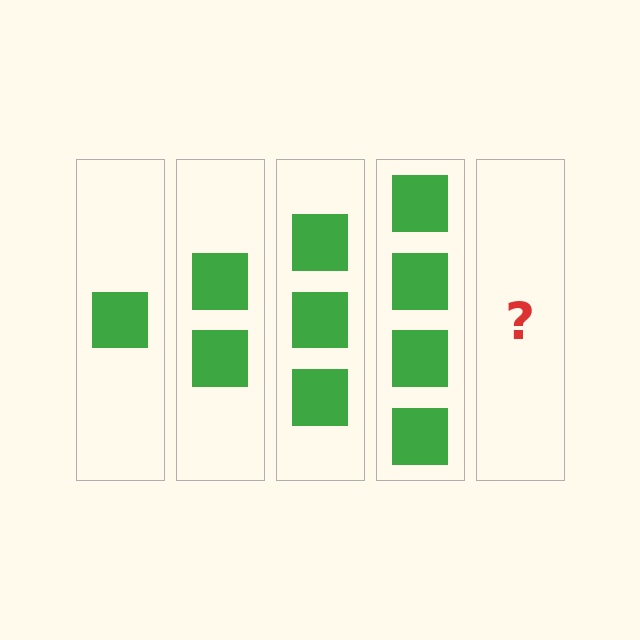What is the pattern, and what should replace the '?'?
The pattern is that each step adds one more square. The '?' should be 5 squares.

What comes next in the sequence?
The next element should be 5 squares.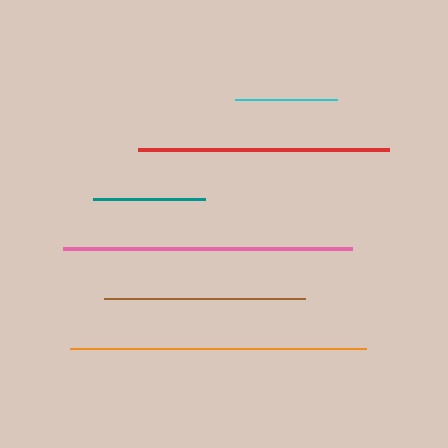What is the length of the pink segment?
The pink segment is approximately 289 pixels long.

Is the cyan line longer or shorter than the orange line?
The orange line is longer than the cyan line.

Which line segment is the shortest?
The cyan line is the shortest at approximately 102 pixels.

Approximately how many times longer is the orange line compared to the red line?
The orange line is approximately 1.2 times the length of the red line.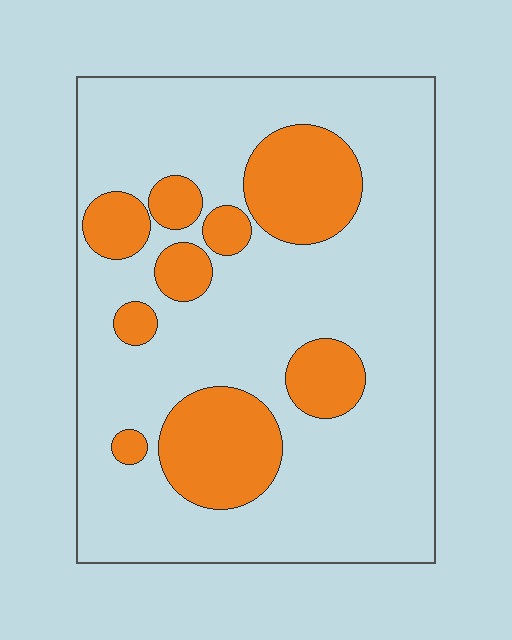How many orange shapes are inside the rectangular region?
9.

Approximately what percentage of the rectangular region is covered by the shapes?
Approximately 25%.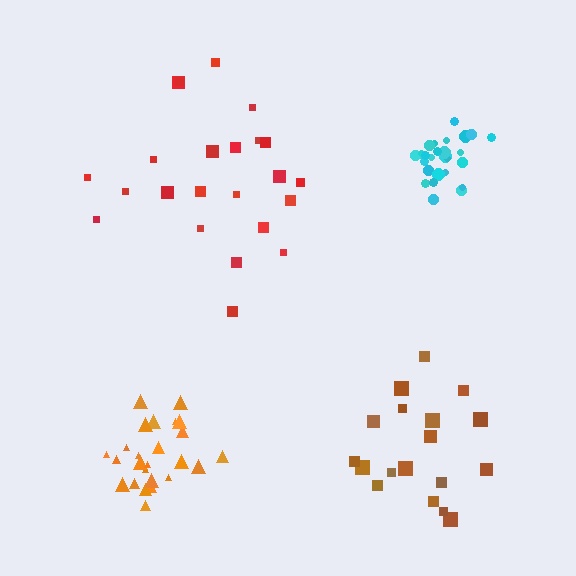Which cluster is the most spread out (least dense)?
Red.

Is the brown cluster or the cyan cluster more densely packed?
Cyan.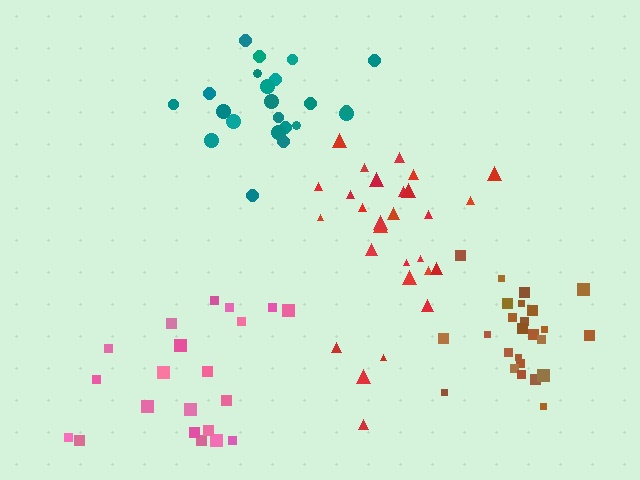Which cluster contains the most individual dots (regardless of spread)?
Red (28).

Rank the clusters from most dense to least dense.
brown, teal, red, pink.